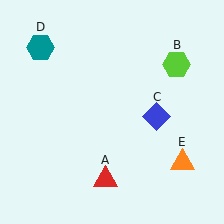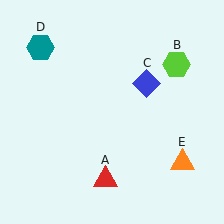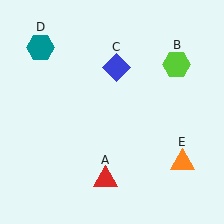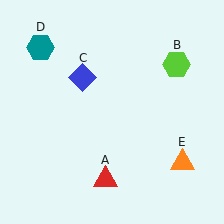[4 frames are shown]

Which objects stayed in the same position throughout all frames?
Red triangle (object A) and lime hexagon (object B) and teal hexagon (object D) and orange triangle (object E) remained stationary.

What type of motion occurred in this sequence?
The blue diamond (object C) rotated counterclockwise around the center of the scene.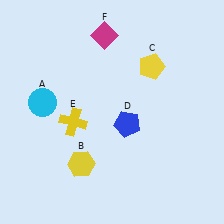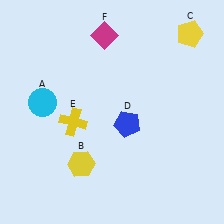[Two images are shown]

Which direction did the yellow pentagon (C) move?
The yellow pentagon (C) moved right.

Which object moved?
The yellow pentagon (C) moved right.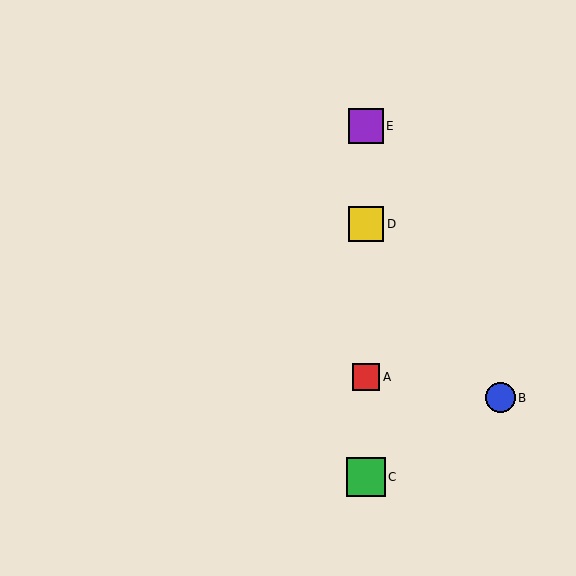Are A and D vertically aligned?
Yes, both are at x≈366.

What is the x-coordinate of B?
Object B is at x≈500.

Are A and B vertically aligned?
No, A is at x≈366 and B is at x≈500.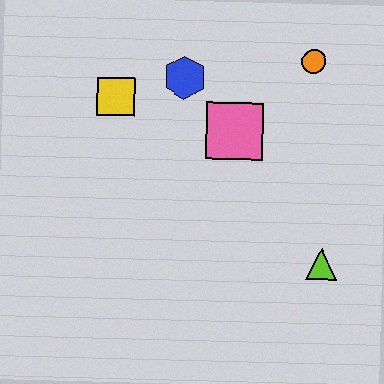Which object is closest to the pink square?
The blue hexagon is closest to the pink square.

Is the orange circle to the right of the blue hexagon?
Yes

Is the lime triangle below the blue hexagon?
Yes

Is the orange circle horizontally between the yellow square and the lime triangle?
Yes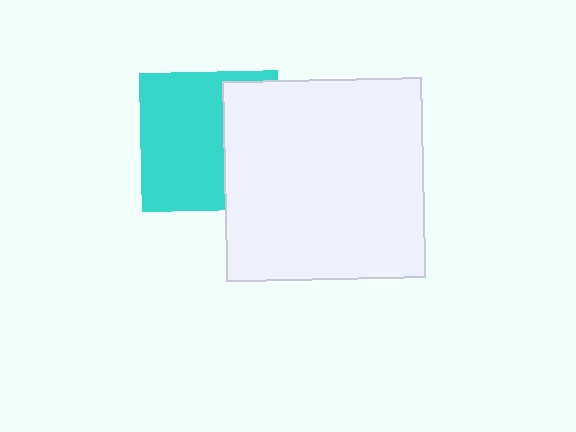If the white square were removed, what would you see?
You would see the complete cyan square.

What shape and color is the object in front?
The object in front is a white square.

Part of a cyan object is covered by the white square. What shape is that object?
It is a square.